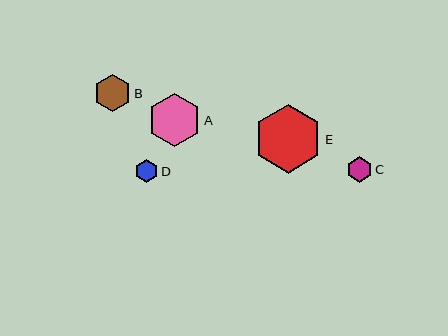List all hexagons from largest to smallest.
From largest to smallest: E, A, B, C, D.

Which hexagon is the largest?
Hexagon E is the largest with a size of approximately 69 pixels.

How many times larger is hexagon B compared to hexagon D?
Hexagon B is approximately 1.6 times the size of hexagon D.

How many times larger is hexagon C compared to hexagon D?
Hexagon C is approximately 1.1 times the size of hexagon D.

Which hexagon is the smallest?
Hexagon D is the smallest with a size of approximately 23 pixels.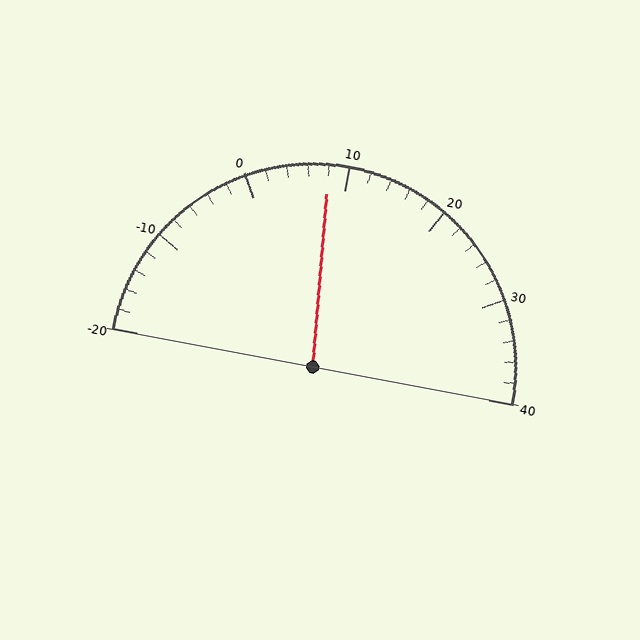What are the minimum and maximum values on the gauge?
The gauge ranges from -20 to 40.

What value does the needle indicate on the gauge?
The needle indicates approximately 8.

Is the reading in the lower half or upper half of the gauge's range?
The reading is in the lower half of the range (-20 to 40).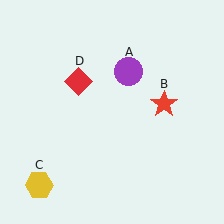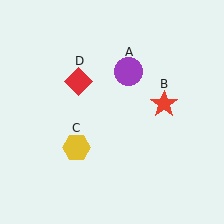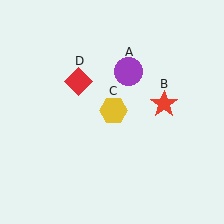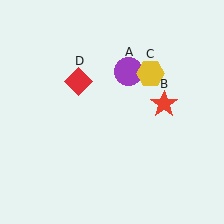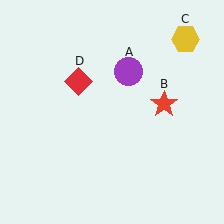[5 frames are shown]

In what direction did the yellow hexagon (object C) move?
The yellow hexagon (object C) moved up and to the right.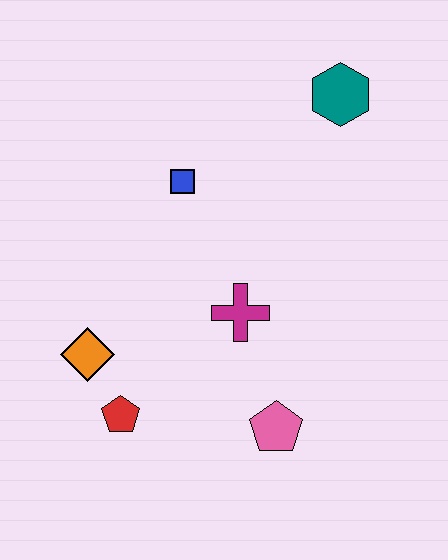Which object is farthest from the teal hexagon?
The red pentagon is farthest from the teal hexagon.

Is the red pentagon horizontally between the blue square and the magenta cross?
No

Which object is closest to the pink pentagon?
The magenta cross is closest to the pink pentagon.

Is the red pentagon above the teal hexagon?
No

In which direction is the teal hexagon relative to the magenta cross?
The teal hexagon is above the magenta cross.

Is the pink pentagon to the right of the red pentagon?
Yes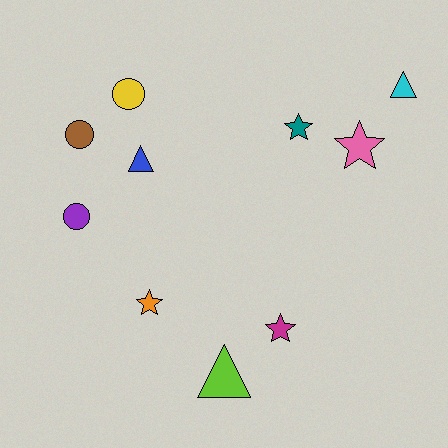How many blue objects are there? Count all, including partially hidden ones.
There is 1 blue object.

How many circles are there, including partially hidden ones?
There are 3 circles.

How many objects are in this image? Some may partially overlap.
There are 10 objects.